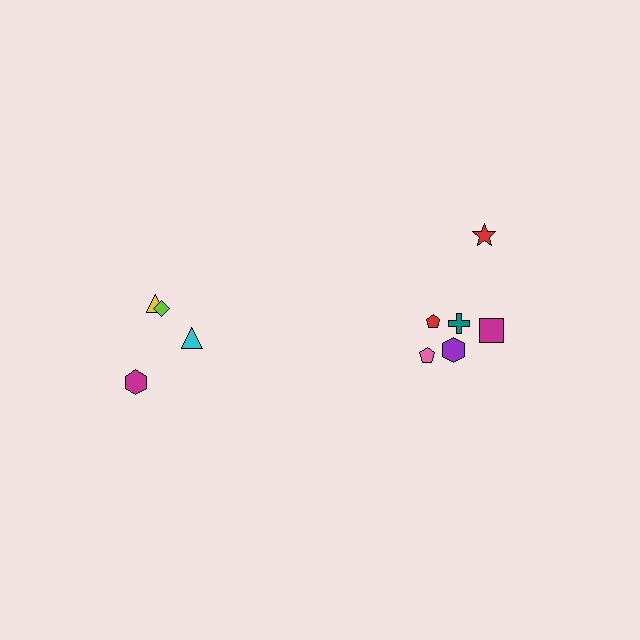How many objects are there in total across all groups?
There are 10 objects.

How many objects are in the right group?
There are 6 objects.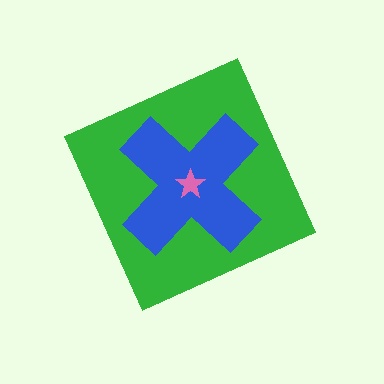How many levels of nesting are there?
3.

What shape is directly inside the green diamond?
The blue cross.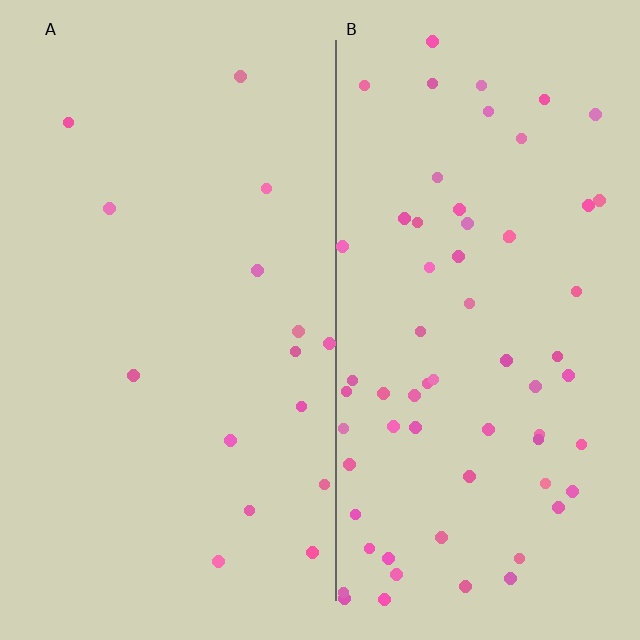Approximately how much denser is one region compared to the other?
Approximately 4.2× — region B over region A.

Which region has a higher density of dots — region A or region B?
B (the right).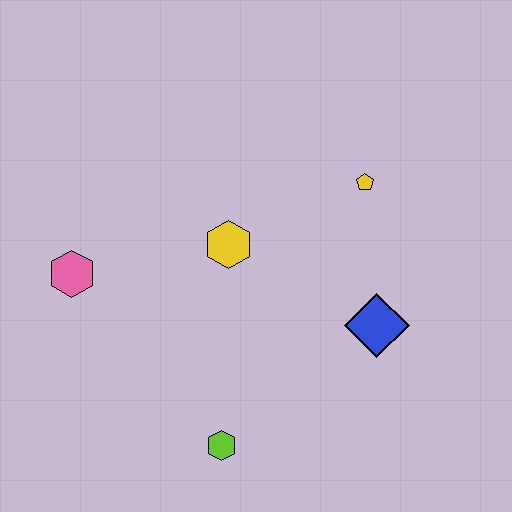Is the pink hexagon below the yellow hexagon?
Yes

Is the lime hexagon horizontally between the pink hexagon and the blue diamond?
Yes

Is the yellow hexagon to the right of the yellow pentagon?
No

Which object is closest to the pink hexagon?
The yellow hexagon is closest to the pink hexagon.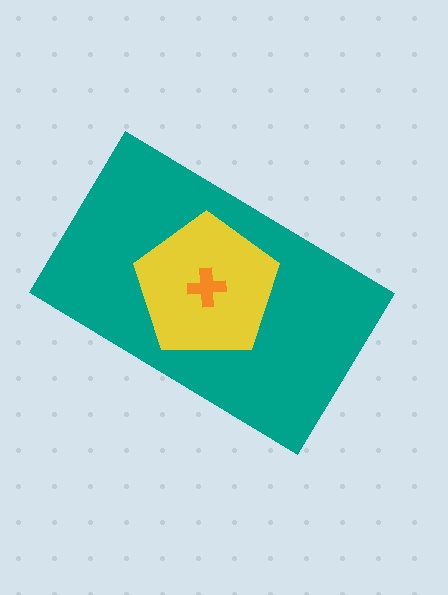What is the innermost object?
The orange cross.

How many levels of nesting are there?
3.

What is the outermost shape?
The teal rectangle.